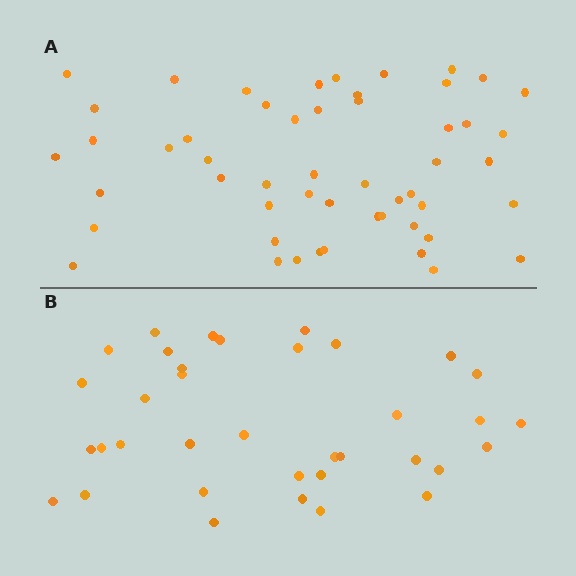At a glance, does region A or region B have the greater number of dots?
Region A (the top region) has more dots.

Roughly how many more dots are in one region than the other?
Region A has approximately 15 more dots than region B.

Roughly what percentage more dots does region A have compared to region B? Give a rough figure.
About 45% more.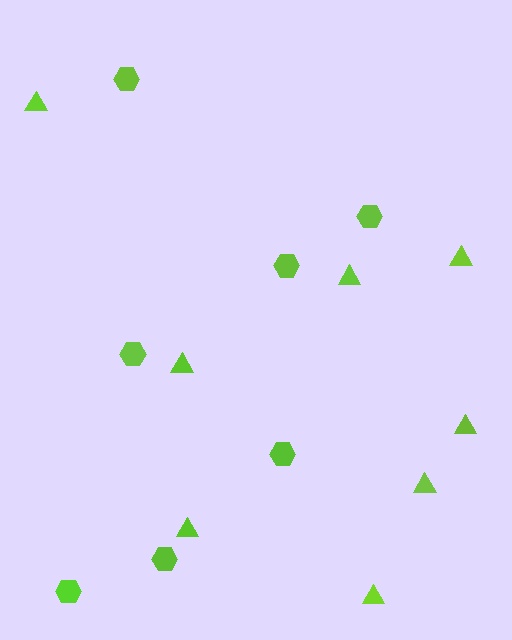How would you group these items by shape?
There are 2 groups: one group of triangles (8) and one group of hexagons (7).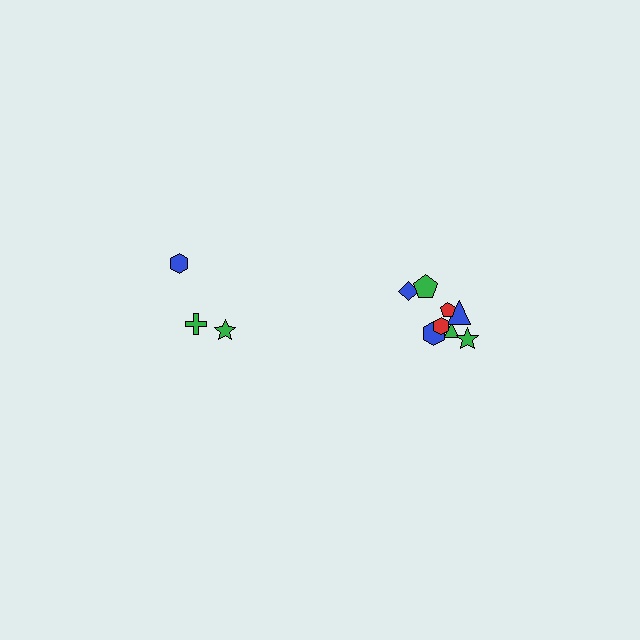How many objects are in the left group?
There are 3 objects.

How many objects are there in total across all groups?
There are 11 objects.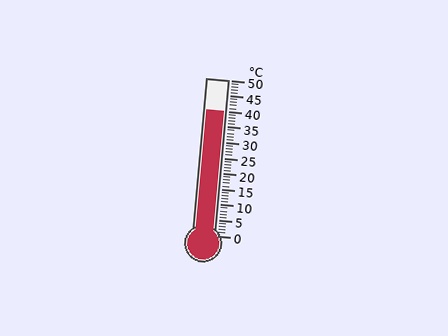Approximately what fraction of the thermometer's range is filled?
The thermometer is filled to approximately 80% of its range.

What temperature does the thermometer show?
The thermometer shows approximately 40°C.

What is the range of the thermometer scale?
The thermometer scale ranges from 0°C to 50°C.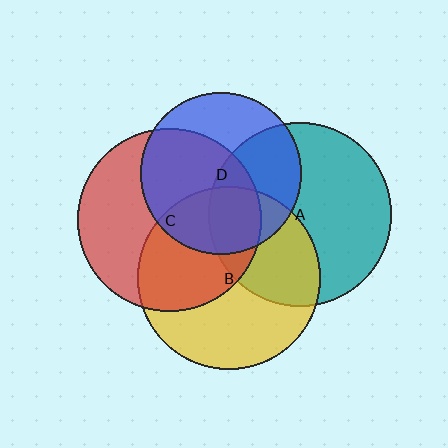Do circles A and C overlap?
Yes.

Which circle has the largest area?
Circle C (red).